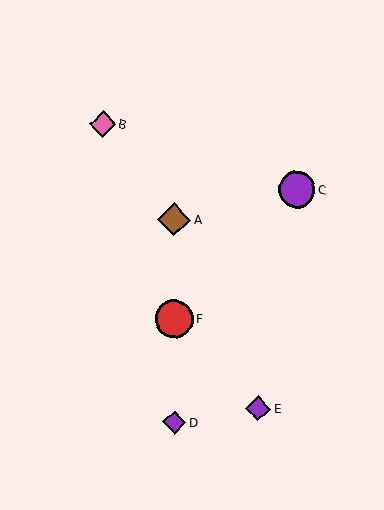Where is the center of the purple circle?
The center of the purple circle is at (297, 190).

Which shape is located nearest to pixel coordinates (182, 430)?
The purple diamond (labeled D) at (175, 422) is nearest to that location.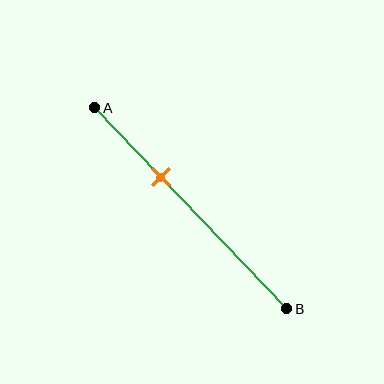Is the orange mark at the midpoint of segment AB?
No, the mark is at about 35% from A, not at the 50% midpoint.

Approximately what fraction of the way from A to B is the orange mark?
The orange mark is approximately 35% of the way from A to B.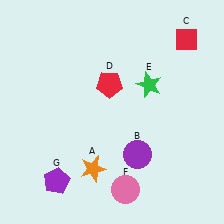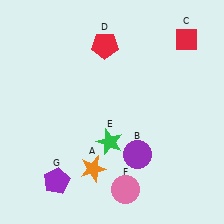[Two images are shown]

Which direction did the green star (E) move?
The green star (E) moved down.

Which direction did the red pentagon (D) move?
The red pentagon (D) moved up.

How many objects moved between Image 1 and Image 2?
2 objects moved between the two images.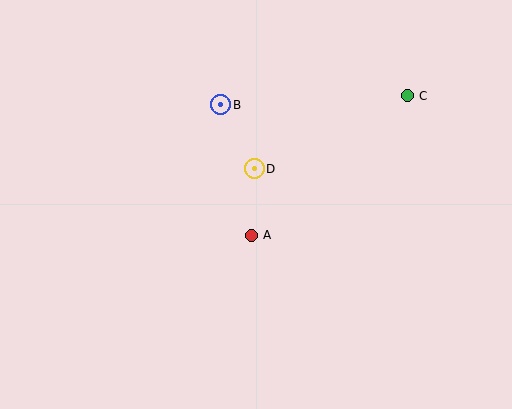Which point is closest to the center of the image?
Point A at (251, 235) is closest to the center.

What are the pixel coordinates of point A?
Point A is at (251, 235).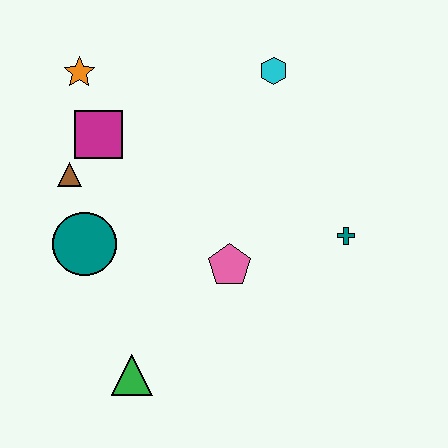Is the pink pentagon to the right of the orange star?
Yes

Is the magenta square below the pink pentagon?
No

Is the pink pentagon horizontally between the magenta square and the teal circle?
No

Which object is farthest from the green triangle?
The cyan hexagon is farthest from the green triangle.